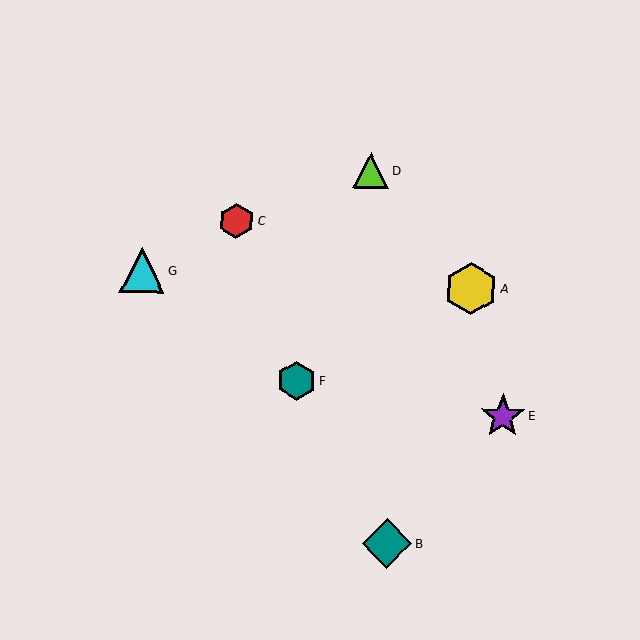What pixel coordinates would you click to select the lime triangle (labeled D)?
Click at (371, 171) to select the lime triangle D.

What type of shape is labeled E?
Shape E is a purple star.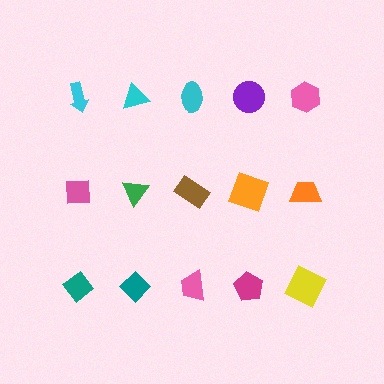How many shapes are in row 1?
5 shapes.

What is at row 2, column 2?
A green triangle.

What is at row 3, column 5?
A yellow square.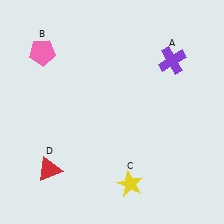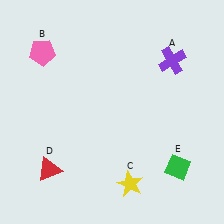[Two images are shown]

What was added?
A green diamond (E) was added in Image 2.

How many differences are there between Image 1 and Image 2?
There is 1 difference between the two images.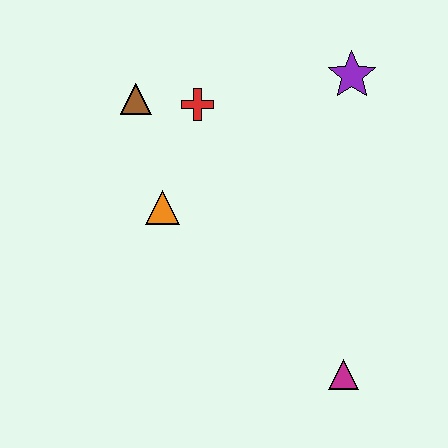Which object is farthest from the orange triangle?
The magenta triangle is farthest from the orange triangle.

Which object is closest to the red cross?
The brown triangle is closest to the red cross.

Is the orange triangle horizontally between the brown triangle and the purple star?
Yes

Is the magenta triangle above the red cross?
No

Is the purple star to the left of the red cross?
No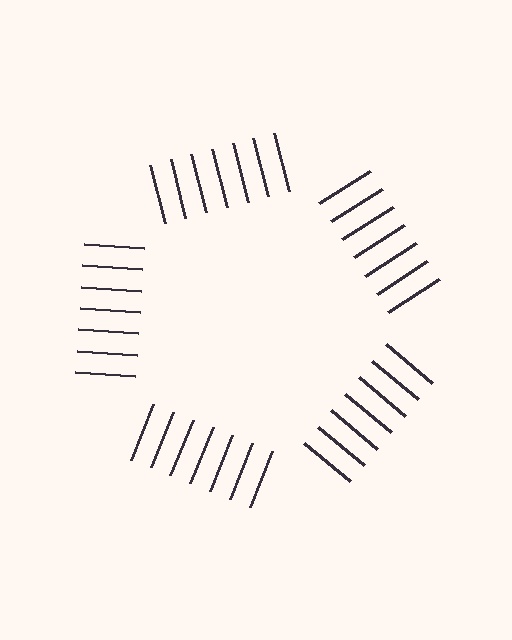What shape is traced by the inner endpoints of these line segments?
An illusory pentagon — the line segments terminate on its edges but no continuous stroke is drawn.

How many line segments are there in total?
35 — 7 along each of the 5 edges.